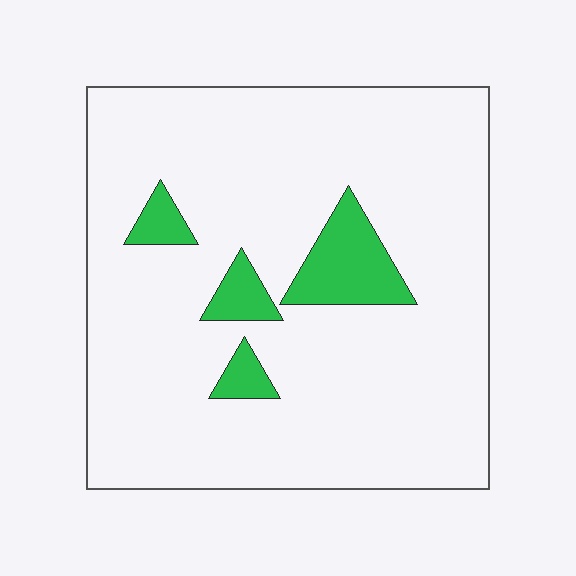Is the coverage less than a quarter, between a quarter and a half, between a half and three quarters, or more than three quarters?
Less than a quarter.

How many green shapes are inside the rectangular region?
4.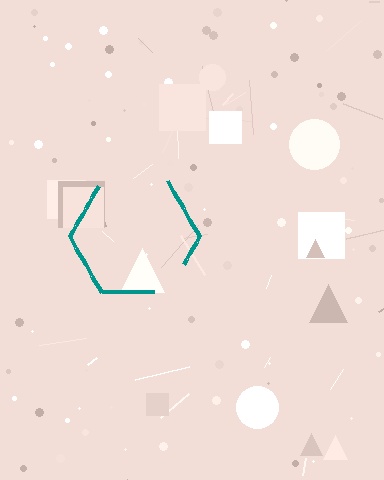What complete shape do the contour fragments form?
The contour fragments form a hexagon.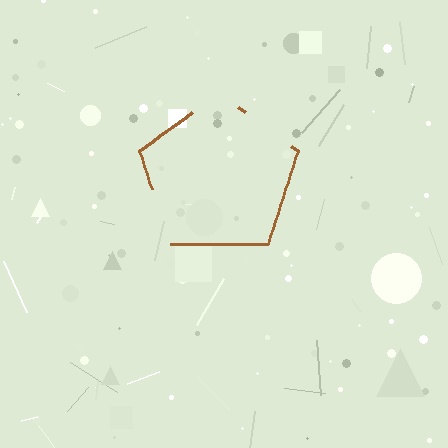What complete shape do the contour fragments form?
The contour fragments form a pentagon.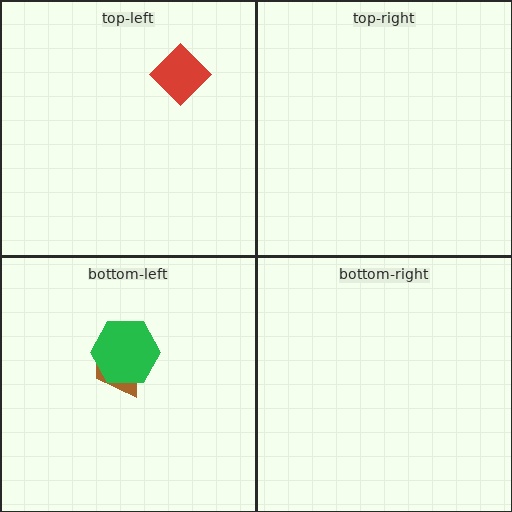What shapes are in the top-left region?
The red diamond.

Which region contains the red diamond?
The top-left region.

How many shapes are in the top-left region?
1.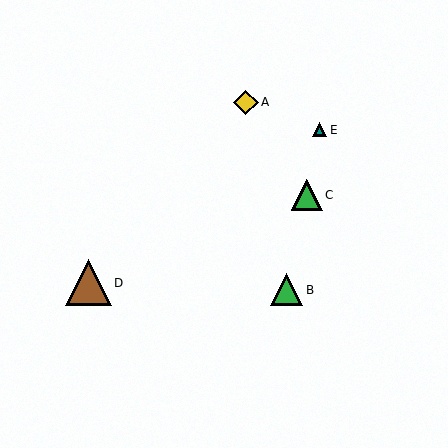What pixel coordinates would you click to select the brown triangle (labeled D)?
Click at (88, 283) to select the brown triangle D.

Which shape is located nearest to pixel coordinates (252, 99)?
The yellow diamond (labeled A) at (246, 102) is nearest to that location.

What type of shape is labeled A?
Shape A is a yellow diamond.